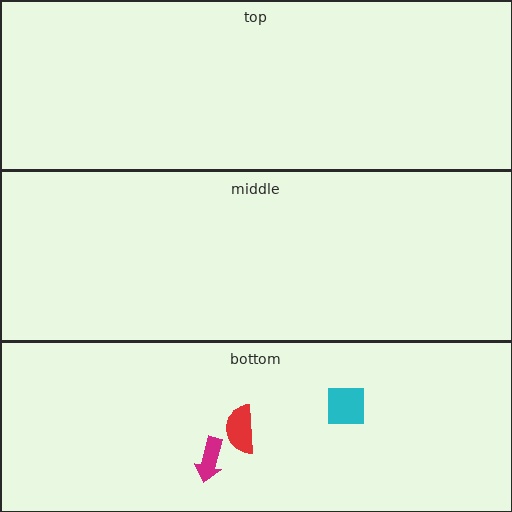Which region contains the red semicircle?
The bottom region.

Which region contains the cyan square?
The bottom region.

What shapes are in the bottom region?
The red semicircle, the cyan square, the magenta arrow.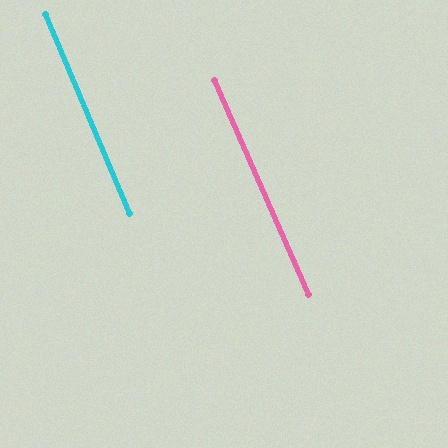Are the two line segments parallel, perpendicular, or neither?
Parallel — their directions differ by only 0.4°.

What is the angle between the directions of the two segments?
Approximately 0 degrees.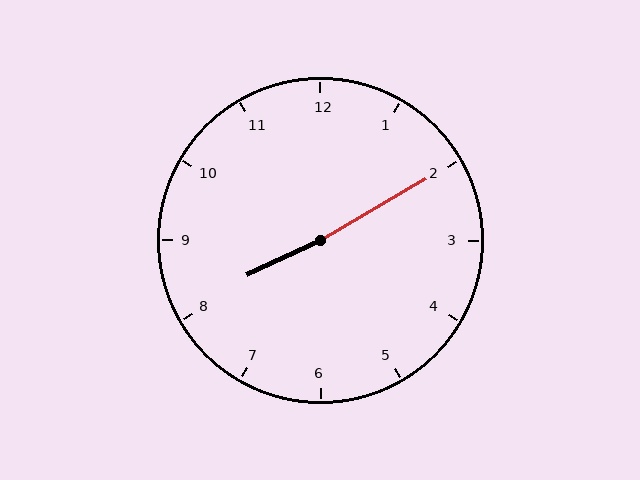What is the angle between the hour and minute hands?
Approximately 175 degrees.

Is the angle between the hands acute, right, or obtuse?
It is obtuse.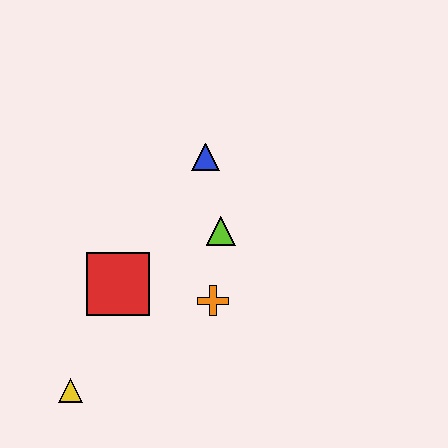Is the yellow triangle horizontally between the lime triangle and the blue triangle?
No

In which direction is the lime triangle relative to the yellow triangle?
The lime triangle is above the yellow triangle.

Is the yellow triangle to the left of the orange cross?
Yes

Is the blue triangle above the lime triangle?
Yes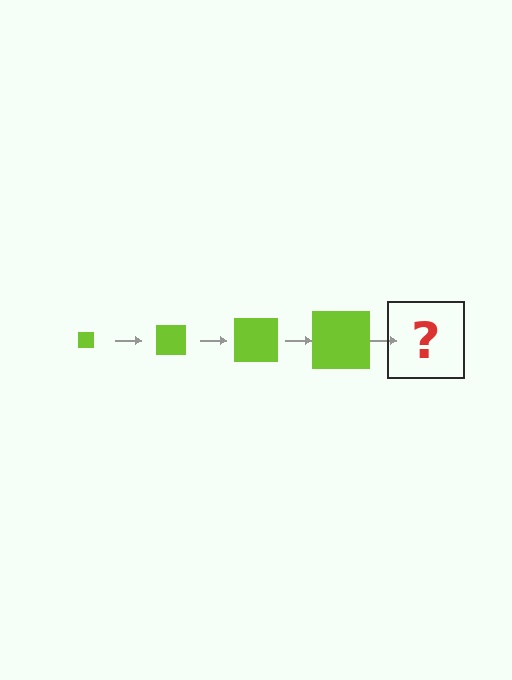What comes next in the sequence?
The next element should be a lime square, larger than the previous one.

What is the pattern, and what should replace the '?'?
The pattern is that the square gets progressively larger each step. The '?' should be a lime square, larger than the previous one.